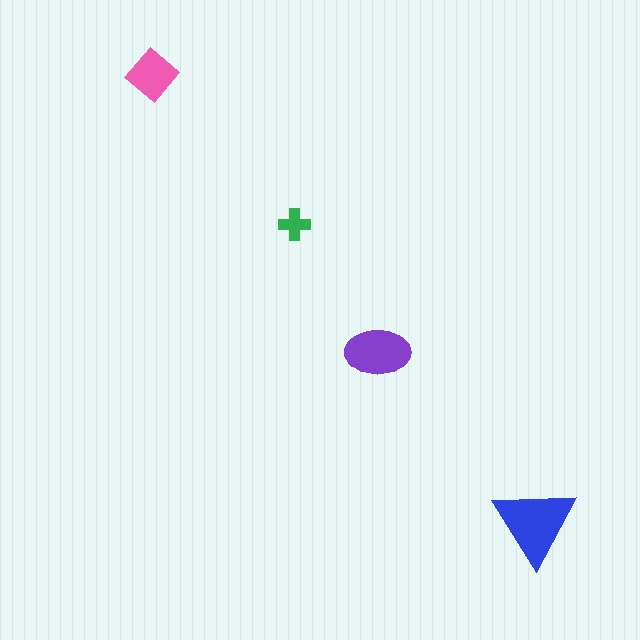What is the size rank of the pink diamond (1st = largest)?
3rd.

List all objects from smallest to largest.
The green cross, the pink diamond, the purple ellipse, the blue triangle.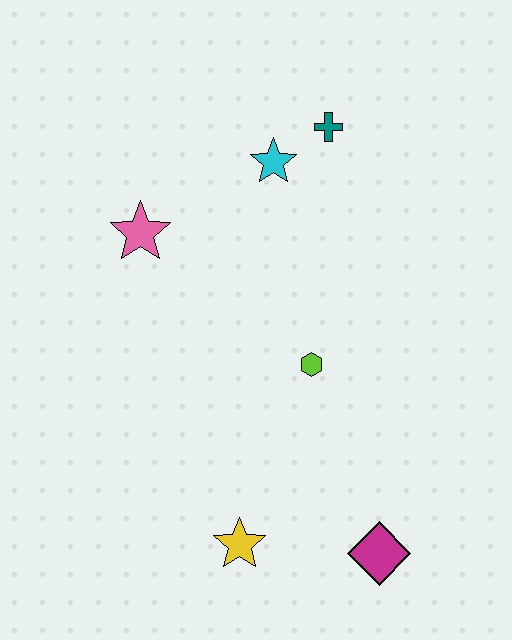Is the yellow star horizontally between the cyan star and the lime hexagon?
No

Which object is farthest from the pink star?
The magenta diamond is farthest from the pink star.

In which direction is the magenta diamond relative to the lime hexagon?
The magenta diamond is below the lime hexagon.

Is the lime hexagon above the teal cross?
No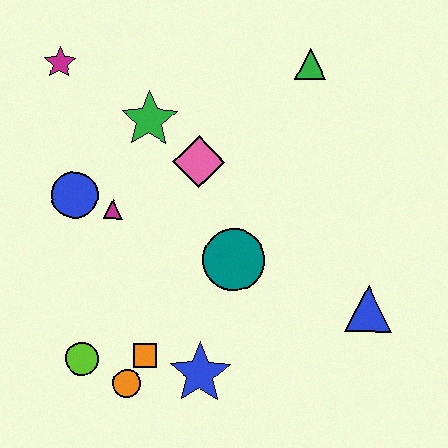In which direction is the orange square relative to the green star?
The orange square is below the green star.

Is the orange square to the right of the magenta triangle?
Yes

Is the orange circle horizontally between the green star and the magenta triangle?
Yes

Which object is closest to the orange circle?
The orange square is closest to the orange circle.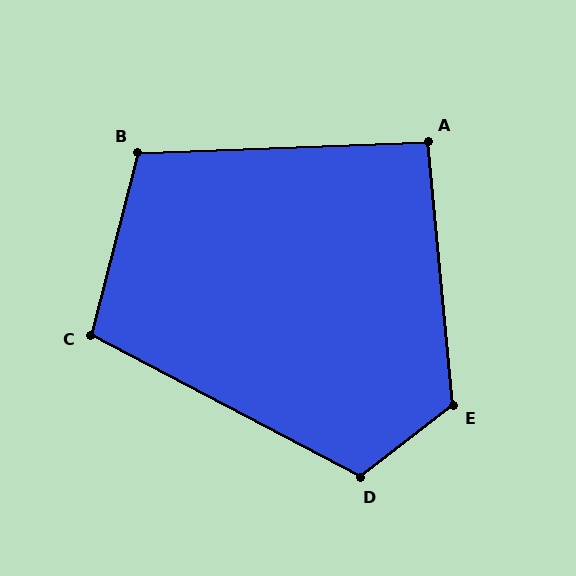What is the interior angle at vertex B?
Approximately 106 degrees (obtuse).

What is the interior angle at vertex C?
Approximately 103 degrees (obtuse).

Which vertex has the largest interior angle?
E, at approximately 122 degrees.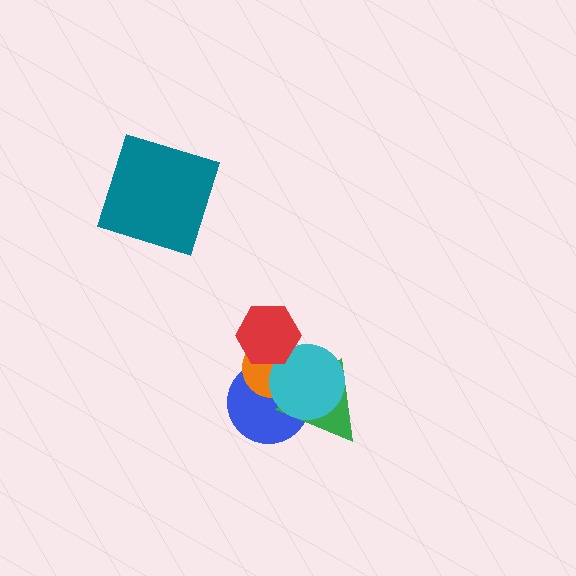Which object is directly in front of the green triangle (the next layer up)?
The orange circle is directly in front of the green triangle.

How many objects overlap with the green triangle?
3 objects overlap with the green triangle.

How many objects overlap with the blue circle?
3 objects overlap with the blue circle.